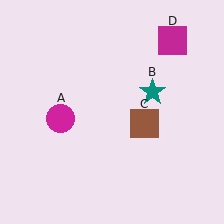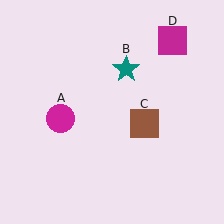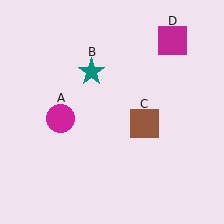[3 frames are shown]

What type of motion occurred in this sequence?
The teal star (object B) rotated counterclockwise around the center of the scene.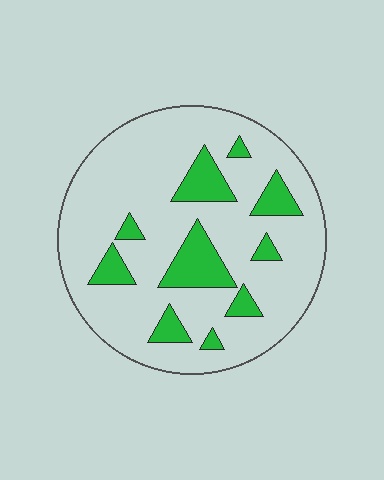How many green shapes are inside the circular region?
10.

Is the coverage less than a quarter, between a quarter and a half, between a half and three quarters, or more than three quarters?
Less than a quarter.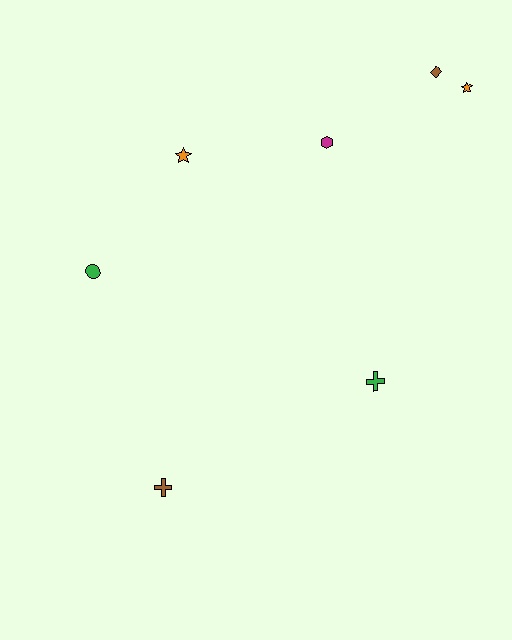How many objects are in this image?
There are 7 objects.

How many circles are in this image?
There is 1 circle.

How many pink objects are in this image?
There are no pink objects.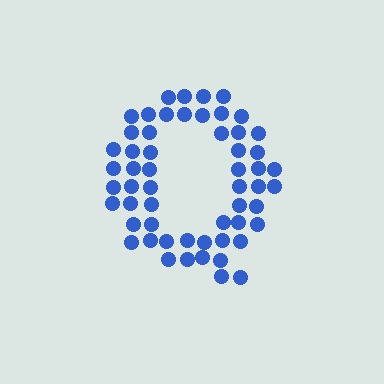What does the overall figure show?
The overall figure shows the letter Q.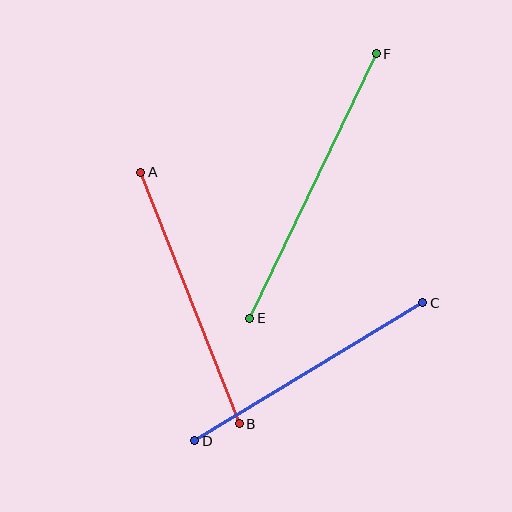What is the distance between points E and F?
The distance is approximately 293 pixels.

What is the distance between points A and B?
The distance is approximately 270 pixels.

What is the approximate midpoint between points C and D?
The midpoint is at approximately (309, 372) pixels.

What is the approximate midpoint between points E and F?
The midpoint is at approximately (313, 186) pixels.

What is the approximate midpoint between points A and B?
The midpoint is at approximately (190, 298) pixels.